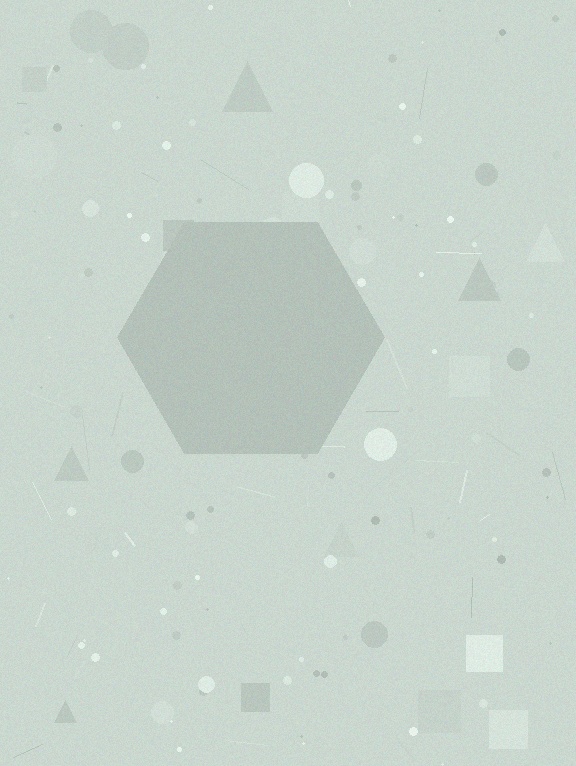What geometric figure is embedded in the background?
A hexagon is embedded in the background.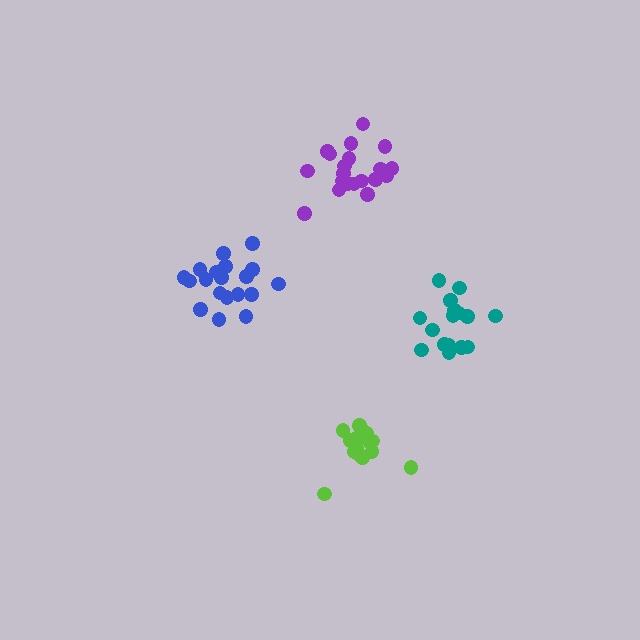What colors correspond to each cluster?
The clusters are colored: teal, blue, purple, lime.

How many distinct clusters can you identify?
There are 4 distinct clusters.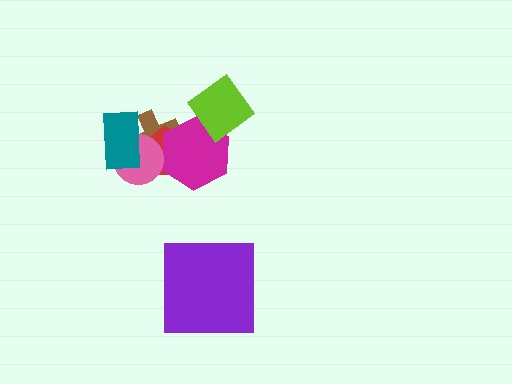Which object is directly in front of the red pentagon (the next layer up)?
The magenta hexagon is directly in front of the red pentagon.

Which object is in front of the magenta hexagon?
The lime diamond is in front of the magenta hexagon.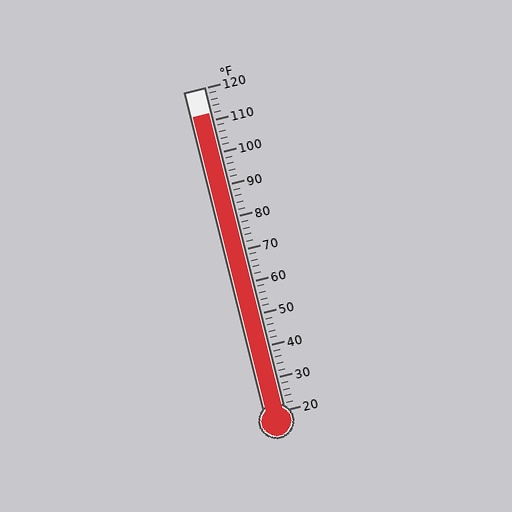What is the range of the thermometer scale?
The thermometer scale ranges from 20°F to 120°F.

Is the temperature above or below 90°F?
The temperature is above 90°F.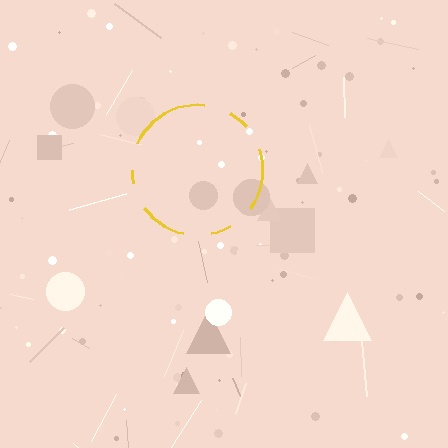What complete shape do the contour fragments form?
The contour fragments form a circle.